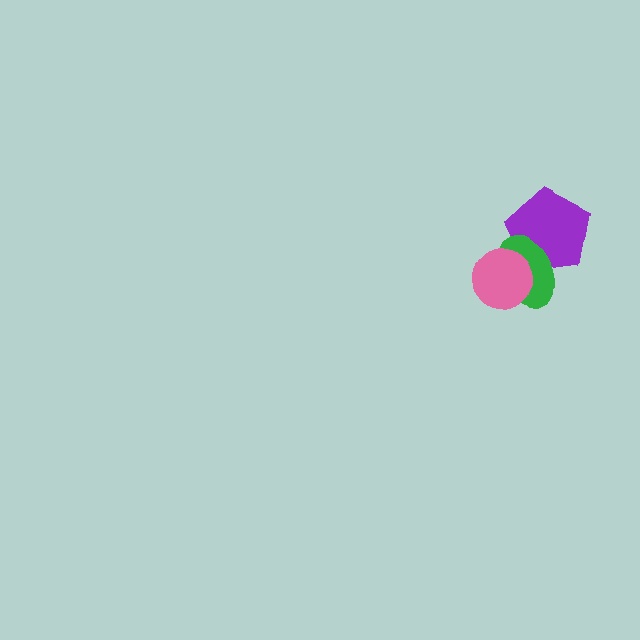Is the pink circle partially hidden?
No, no other shape covers it.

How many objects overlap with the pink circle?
2 objects overlap with the pink circle.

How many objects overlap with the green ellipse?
2 objects overlap with the green ellipse.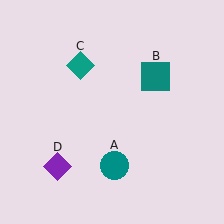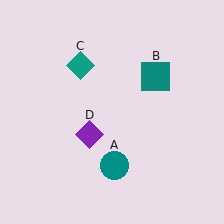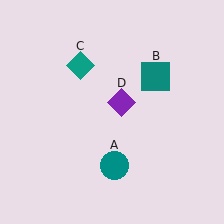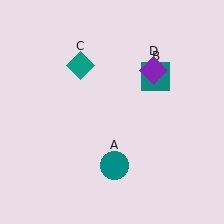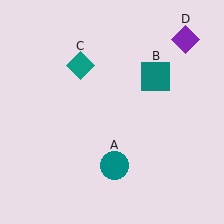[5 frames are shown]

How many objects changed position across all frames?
1 object changed position: purple diamond (object D).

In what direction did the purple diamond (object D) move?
The purple diamond (object D) moved up and to the right.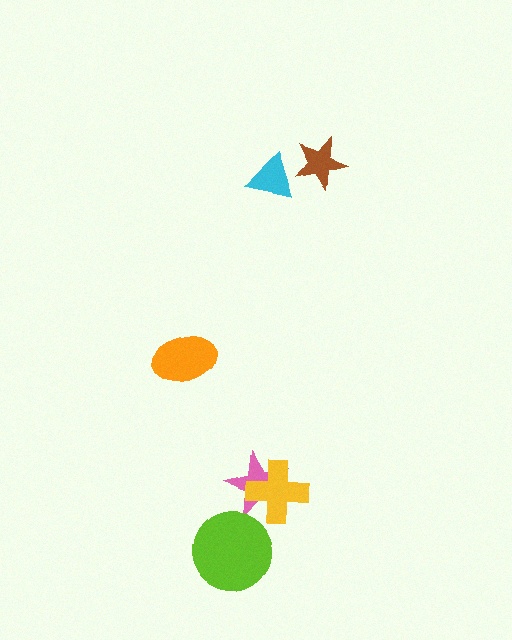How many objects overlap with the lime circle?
0 objects overlap with the lime circle.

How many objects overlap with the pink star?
1 object overlaps with the pink star.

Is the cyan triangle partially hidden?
No, no other shape covers it.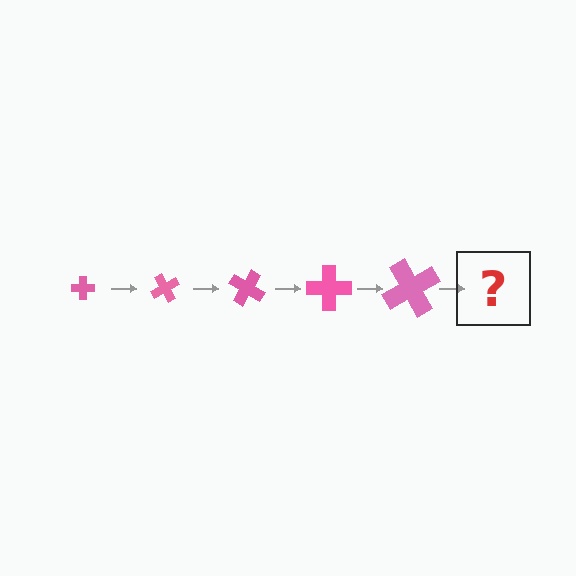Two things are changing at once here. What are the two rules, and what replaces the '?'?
The two rules are that the cross grows larger each step and it rotates 60 degrees each step. The '?' should be a cross, larger than the previous one and rotated 300 degrees from the start.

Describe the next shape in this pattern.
It should be a cross, larger than the previous one and rotated 300 degrees from the start.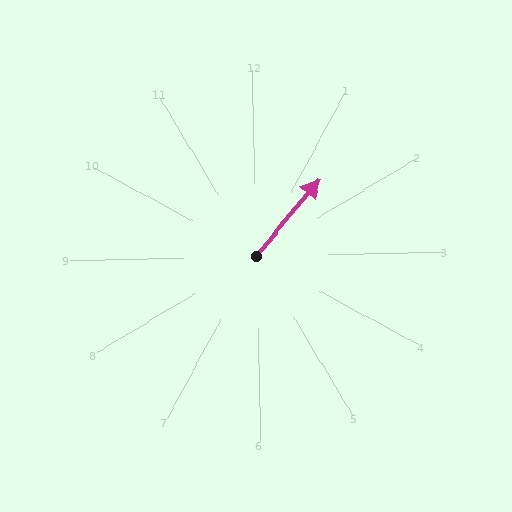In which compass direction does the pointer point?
Northeast.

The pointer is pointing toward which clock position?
Roughly 1 o'clock.